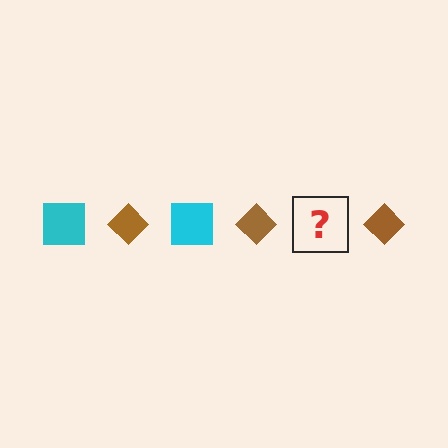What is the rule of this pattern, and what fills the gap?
The rule is that the pattern alternates between cyan square and brown diamond. The gap should be filled with a cyan square.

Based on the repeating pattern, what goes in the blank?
The blank should be a cyan square.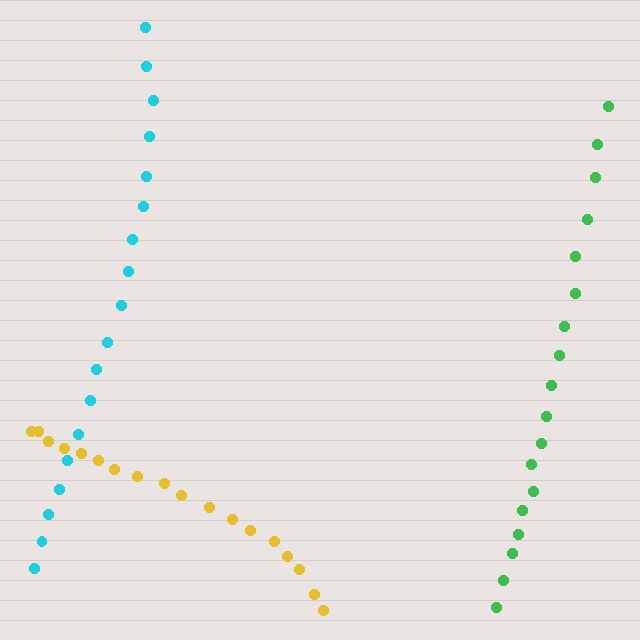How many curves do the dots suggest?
There are 3 distinct paths.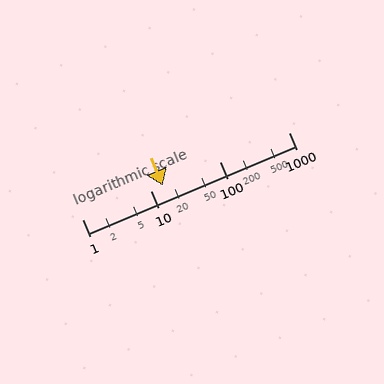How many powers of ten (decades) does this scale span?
The scale spans 3 decades, from 1 to 1000.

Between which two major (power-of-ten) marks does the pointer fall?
The pointer is between 10 and 100.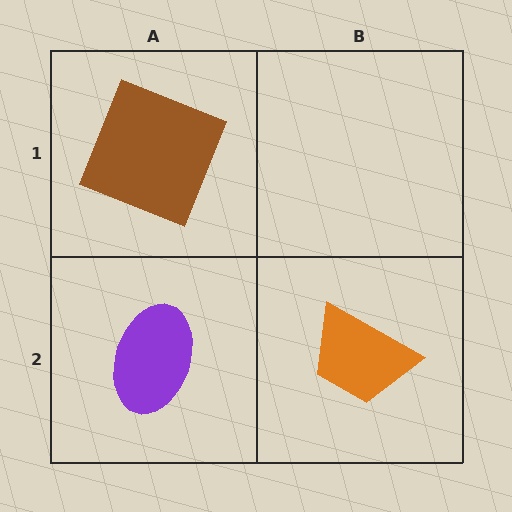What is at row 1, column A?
A brown square.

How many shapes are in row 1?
1 shape.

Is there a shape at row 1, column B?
No, that cell is empty.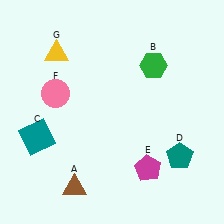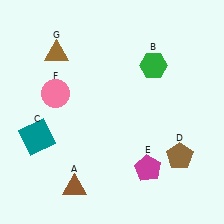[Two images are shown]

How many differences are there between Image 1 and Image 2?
There are 2 differences between the two images.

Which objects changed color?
D changed from teal to brown. G changed from yellow to brown.